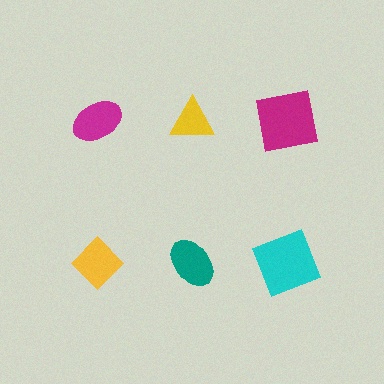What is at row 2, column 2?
A teal ellipse.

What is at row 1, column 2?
A yellow triangle.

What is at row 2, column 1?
A yellow diamond.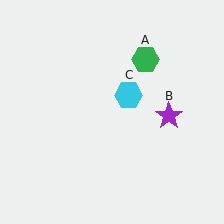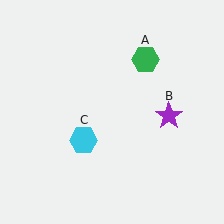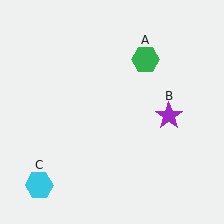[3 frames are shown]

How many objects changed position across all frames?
1 object changed position: cyan hexagon (object C).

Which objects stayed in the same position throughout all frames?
Green hexagon (object A) and purple star (object B) remained stationary.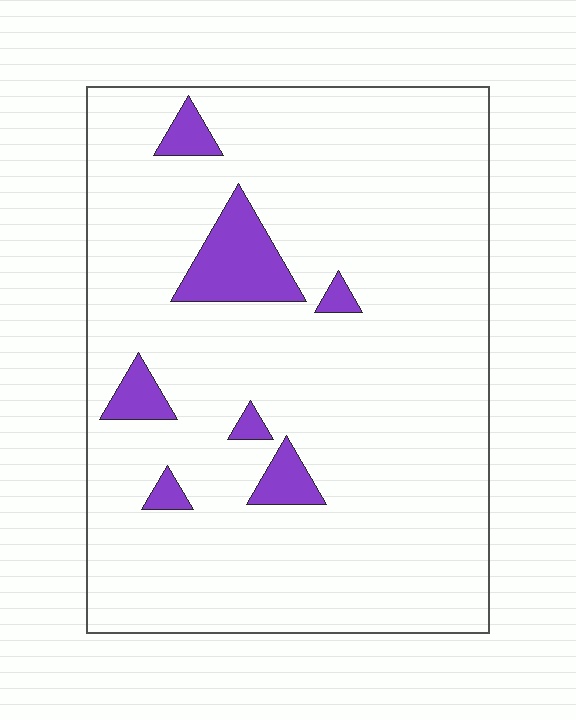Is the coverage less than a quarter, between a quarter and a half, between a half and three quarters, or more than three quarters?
Less than a quarter.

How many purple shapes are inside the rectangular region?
7.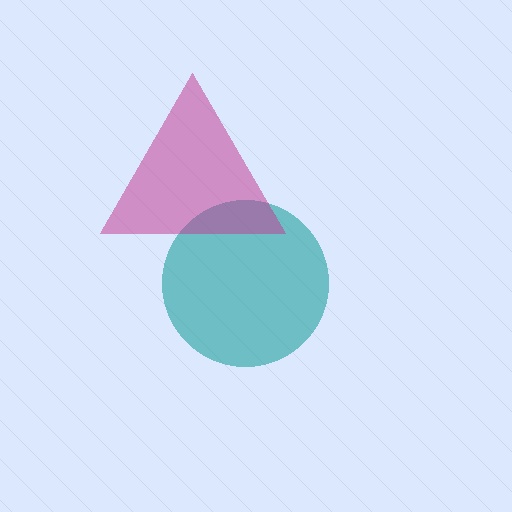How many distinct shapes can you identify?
There are 2 distinct shapes: a teal circle, a magenta triangle.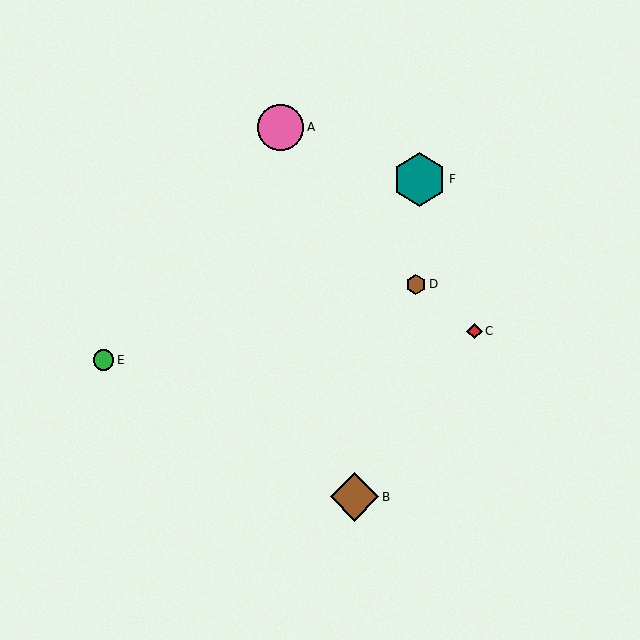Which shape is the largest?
The teal hexagon (labeled F) is the largest.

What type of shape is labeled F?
Shape F is a teal hexagon.